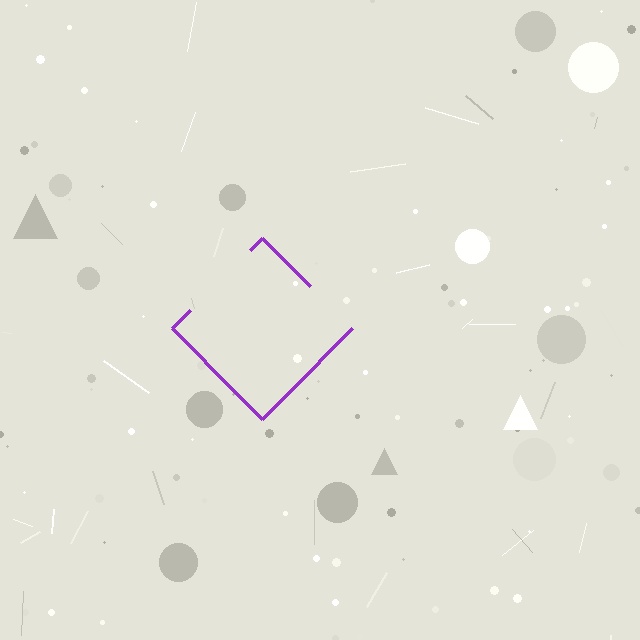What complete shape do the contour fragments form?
The contour fragments form a diamond.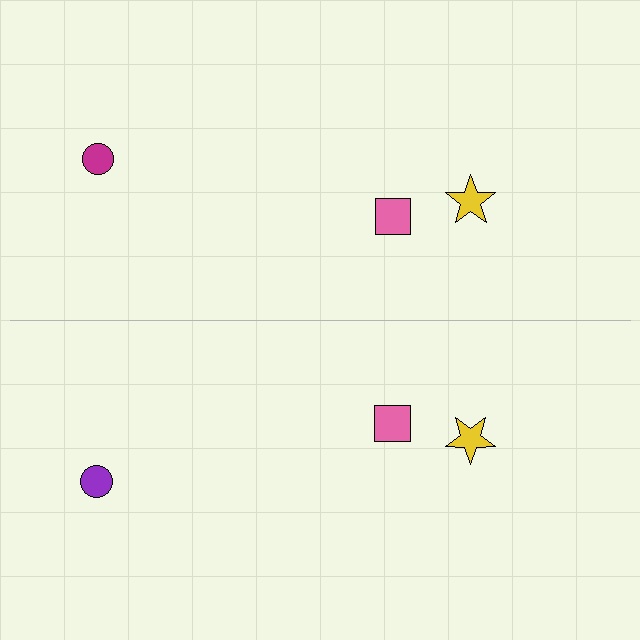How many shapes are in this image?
There are 6 shapes in this image.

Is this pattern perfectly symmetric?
No, the pattern is not perfectly symmetric. The purple circle on the bottom side breaks the symmetry — its mirror counterpart is magenta.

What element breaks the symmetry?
The purple circle on the bottom side breaks the symmetry — its mirror counterpart is magenta.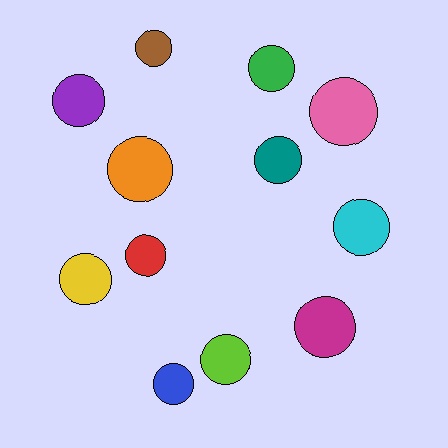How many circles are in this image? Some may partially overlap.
There are 12 circles.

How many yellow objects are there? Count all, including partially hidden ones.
There is 1 yellow object.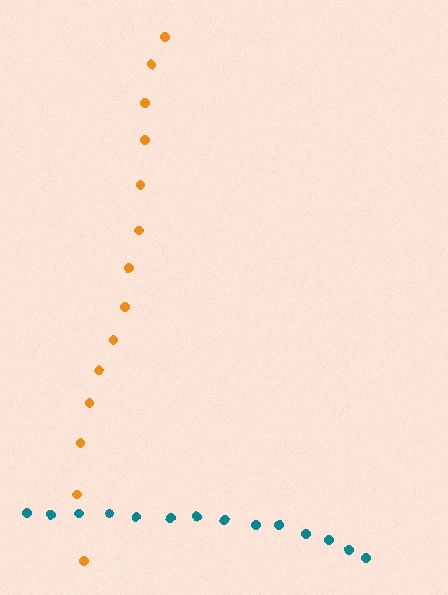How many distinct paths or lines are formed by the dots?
There are 2 distinct paths.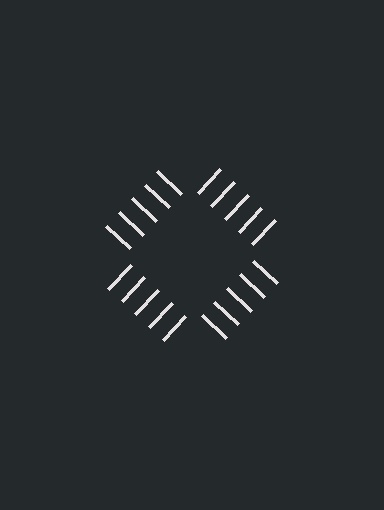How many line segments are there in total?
20 — 5 along each of the 4 edges.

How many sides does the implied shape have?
4 sides — the line-ends trace a square.